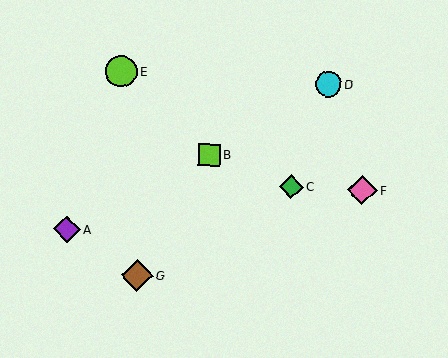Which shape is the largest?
The brown diamond (labeled G) is the largest.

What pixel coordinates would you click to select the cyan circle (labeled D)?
Click at (328, 84) to select the cyan circle D.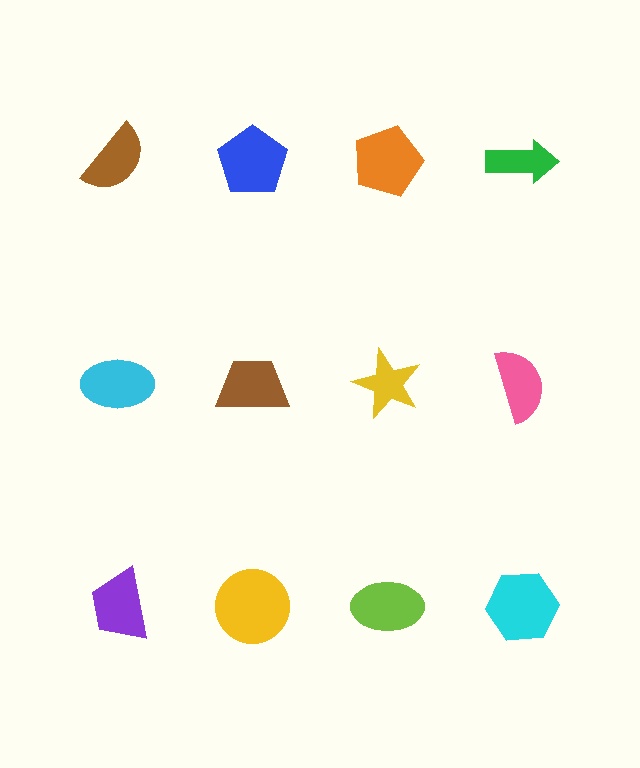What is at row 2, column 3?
A yellow star.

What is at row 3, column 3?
A lime ellipse.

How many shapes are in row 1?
4 shapes.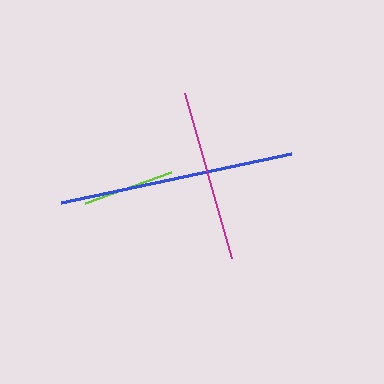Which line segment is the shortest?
The lime line is the shortest at approximately 92 pixels.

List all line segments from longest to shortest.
From longest to shortest: blue, magenta, lime.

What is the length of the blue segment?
The blue segment is approximately 235 pixels long.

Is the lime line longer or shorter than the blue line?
The blue line is longer than the lime line.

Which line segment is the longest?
The blue line is the longest at approximately 235 pixels.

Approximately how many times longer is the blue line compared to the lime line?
The blue line is approximately 2.6 times the length of the lime line.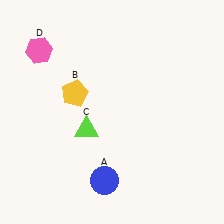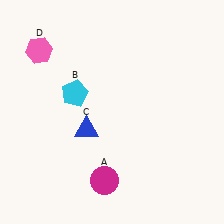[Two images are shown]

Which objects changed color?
A changed from blue to magenta. B changed from yellow to cyan. C changed from lime to blue.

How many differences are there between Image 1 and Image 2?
There are 3 differences between the two images.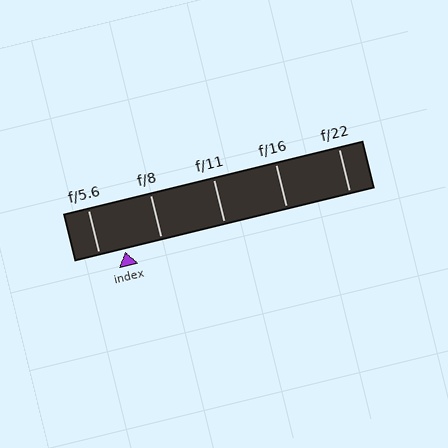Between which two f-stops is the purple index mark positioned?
The index mark is between f/5.6 and f/8.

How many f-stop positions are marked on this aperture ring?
There are 5 f-stop positions marked.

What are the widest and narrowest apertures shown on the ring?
The widest aperture shown is f/5.6 and the narrowest is f/22.